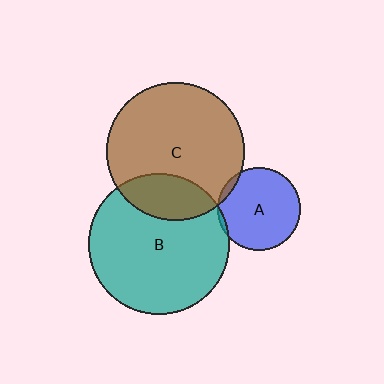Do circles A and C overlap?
Yes.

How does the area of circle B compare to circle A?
Approximately 2.9 times.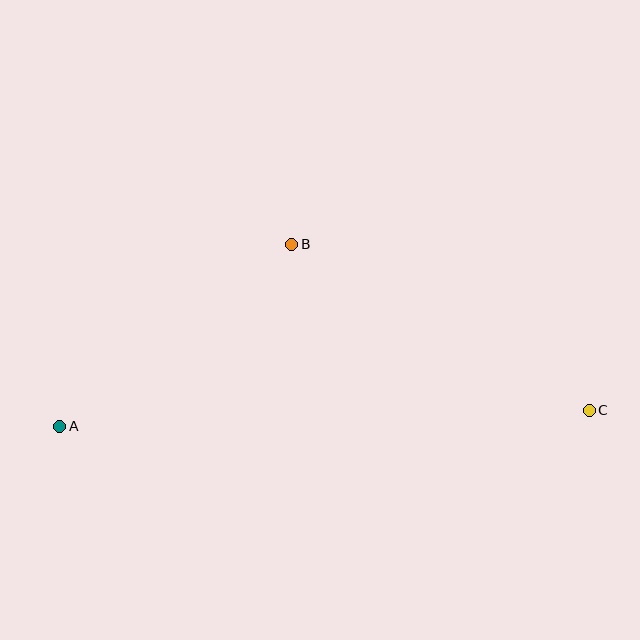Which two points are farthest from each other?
Points A and C are farthest from each other.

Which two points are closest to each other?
Points A and B are closest to each other.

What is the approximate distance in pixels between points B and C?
The distance between B and C is approximately 341 pixels.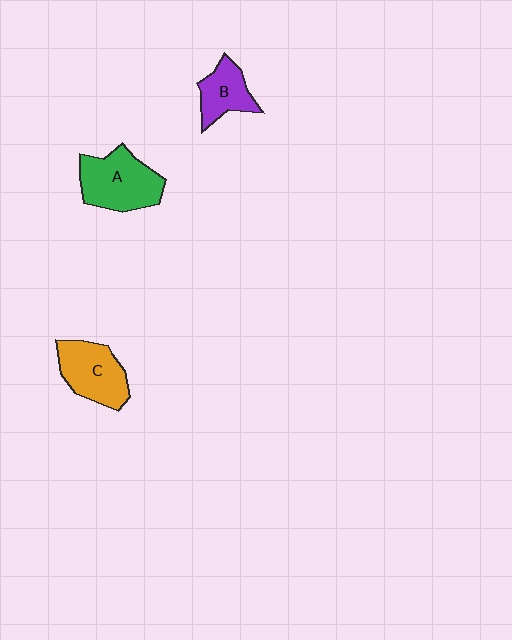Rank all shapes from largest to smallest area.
From largest to smallest: A (green), C (orange), B (purple).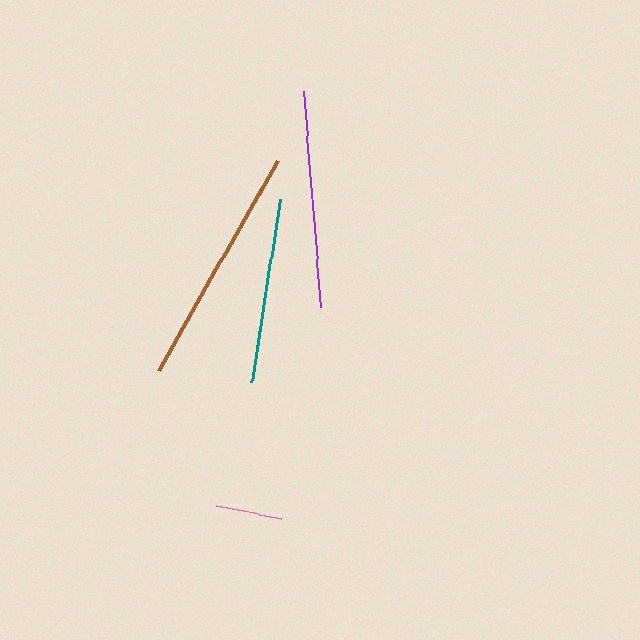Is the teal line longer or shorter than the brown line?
The brown line is longer than the teal line.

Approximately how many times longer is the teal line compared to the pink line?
The teal line is approximately 2.8 times the length of the pink line.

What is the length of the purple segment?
The purple segment is approximately 216 pixels long.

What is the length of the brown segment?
The brown segment is approximately 242 pixels long.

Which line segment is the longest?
The brown line is the longest at approximately 242 pixels.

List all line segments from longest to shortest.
From longest to shortest: brown, purple, teal, pink.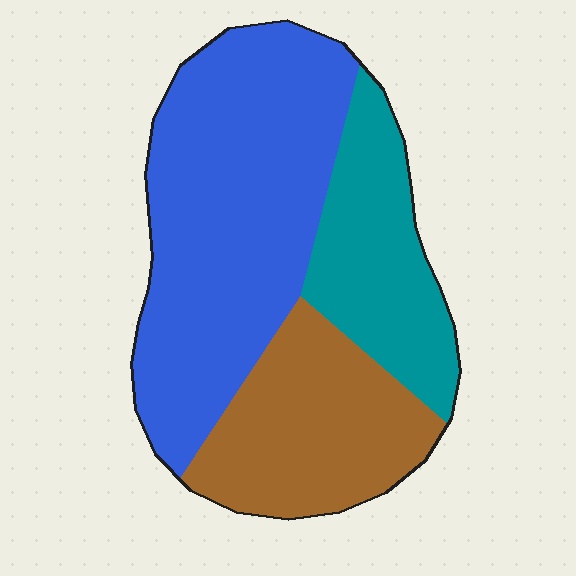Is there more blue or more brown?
Blue.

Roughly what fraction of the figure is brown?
Brown covers about 25% of the figure.